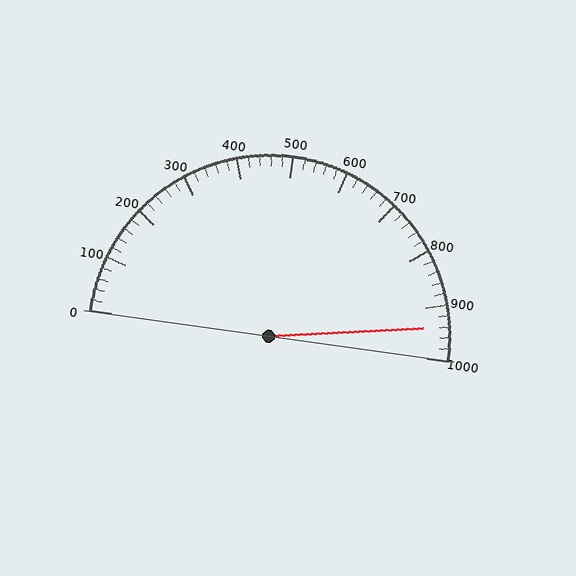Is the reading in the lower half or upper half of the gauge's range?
The reading is in the upper half of the range (0 to 1000).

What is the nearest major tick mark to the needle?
The nearest major tick mark is 900.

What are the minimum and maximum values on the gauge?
The gauge ranges from 0 to 1000.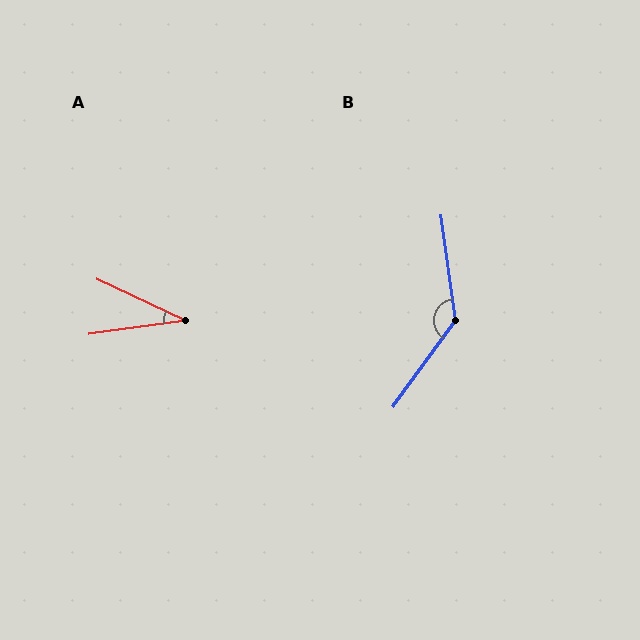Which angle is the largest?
B, at approximately 137 degrees.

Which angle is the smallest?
A, at approximately 33 degrees.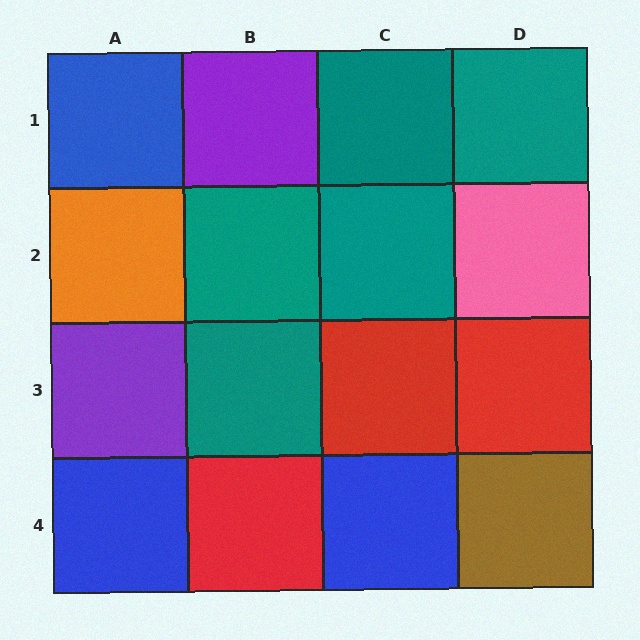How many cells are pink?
1 cell is pink.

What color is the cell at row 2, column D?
Pink.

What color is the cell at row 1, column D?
Teal.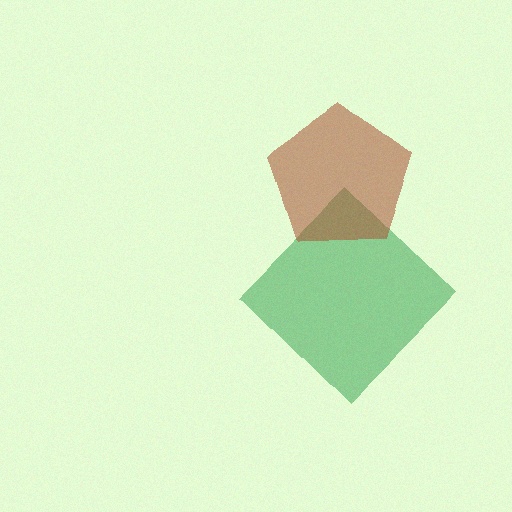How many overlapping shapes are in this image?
There are 2 overlapping shapes in the image.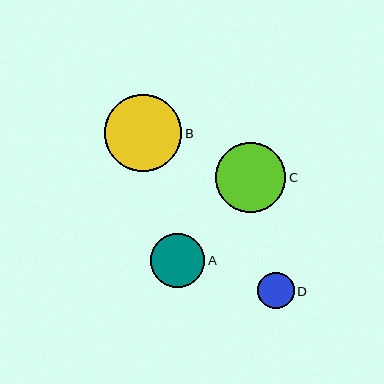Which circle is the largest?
Circle B is the largest with a size of approximately 77 pixels.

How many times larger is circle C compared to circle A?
Circle C is approximately 1.3 times the size of circle A.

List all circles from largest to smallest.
From largest to smallest: B, C, A, D.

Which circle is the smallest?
Circle D is the smallest with a size of approximately 36 pixels.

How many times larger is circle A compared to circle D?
Circle A is approximately 1.5 times the size of circle D.